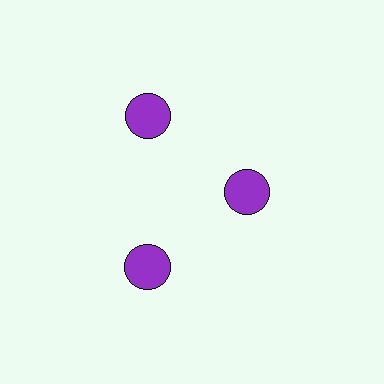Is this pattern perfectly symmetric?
No. The 3 purple circles are arranged in a ring, but one element near the 3 o'clock position is pulled inward toward the center, breaking the 3-fold rotational symmetry.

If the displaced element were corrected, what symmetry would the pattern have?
It would have 3-fold rotational symmetry — the pattern would map onto itself every 120 degrees.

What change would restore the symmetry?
The symmetry would be restored by moving it outward, back onto the ring so that all 3 circles sit at equal angles and equal distance from the center.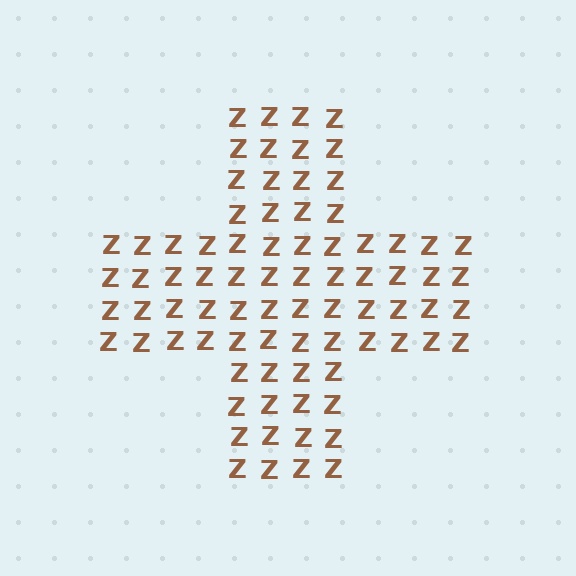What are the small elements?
The small elements are letter Z's.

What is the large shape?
The large shape is a cross.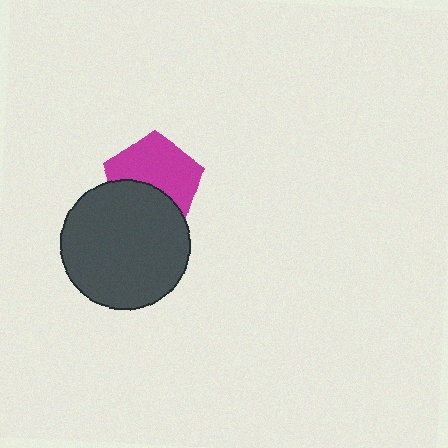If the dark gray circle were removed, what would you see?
You would see the complete magenta pentagon.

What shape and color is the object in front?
The object in front is a dark gray circle.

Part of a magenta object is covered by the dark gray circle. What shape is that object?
It is a pentagon.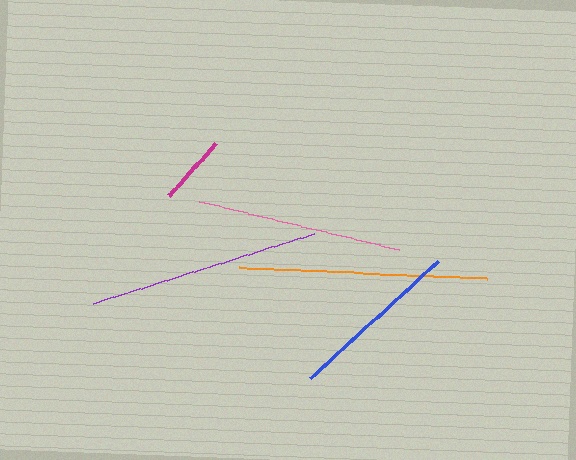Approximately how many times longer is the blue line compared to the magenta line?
The blue line is approximately 2.5 times the length of the magenta line.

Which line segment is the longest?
The orange line is the longest at approximately 249 pixels.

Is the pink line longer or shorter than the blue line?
The pink line is longer than the blue line.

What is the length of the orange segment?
The orange segment is approximately 249 pixels long.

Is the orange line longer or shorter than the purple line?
The orange line is longer than the purple line.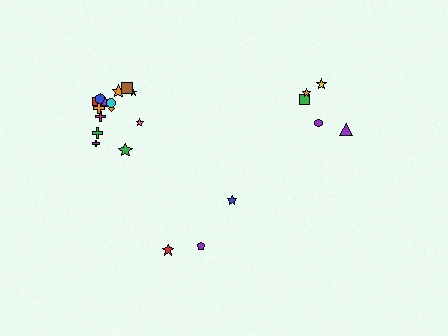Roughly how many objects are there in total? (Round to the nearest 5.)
Roughly 25 objects in total.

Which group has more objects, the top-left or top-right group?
The top-left group.